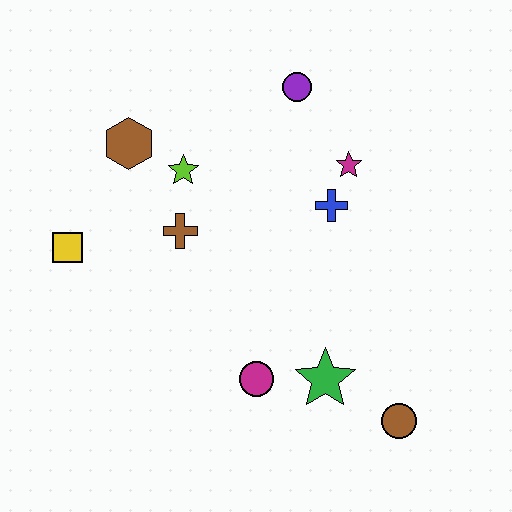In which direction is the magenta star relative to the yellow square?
The magenta star is to the right of the yellow square.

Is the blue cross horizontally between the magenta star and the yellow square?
Yes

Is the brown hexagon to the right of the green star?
No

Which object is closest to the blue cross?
The magenta star is closest to the blue cross.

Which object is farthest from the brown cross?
The brown circle is farthest from the brown cross.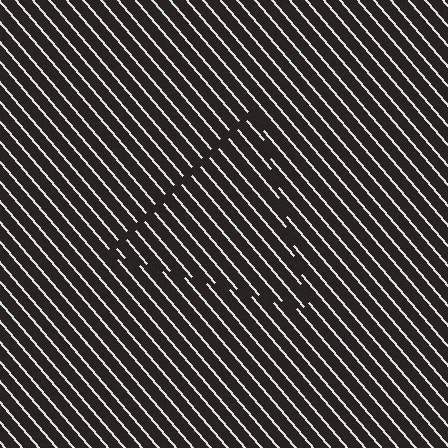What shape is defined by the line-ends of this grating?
An illusory triangle. The interior of the shape contains the same grating, shifted by half a period — the contour is defined by the phase discontinuity where line-ends from the inner and outer gratings abut.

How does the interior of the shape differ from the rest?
The interior of the shape contains the same grating, shifted by half a period — the contour is defined by the phase discontinuity where line-ends from the inner and outer gratings abut.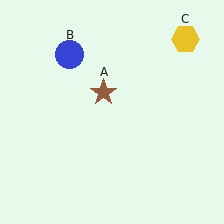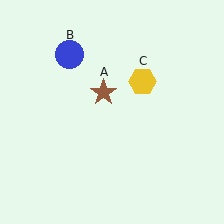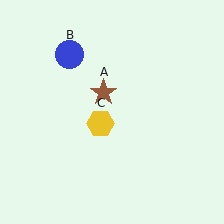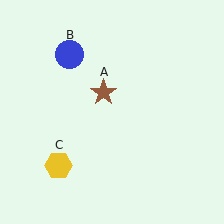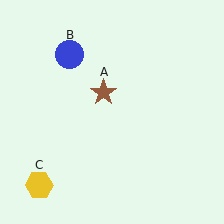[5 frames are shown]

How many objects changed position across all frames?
1 object changed position: yellow hexagon (object C).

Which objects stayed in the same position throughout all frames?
Brown star (object A) and blue circle (object B) remained stationary.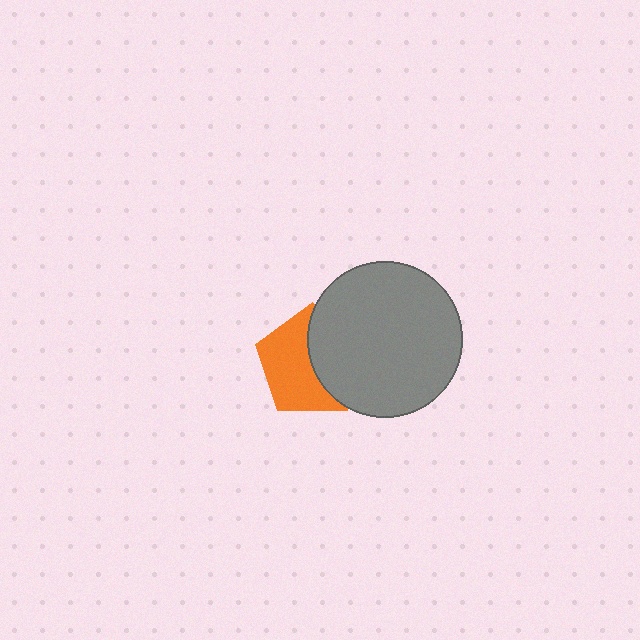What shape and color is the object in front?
The object in front is a gray circle.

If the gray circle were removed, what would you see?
You would see the complete orange pentagon.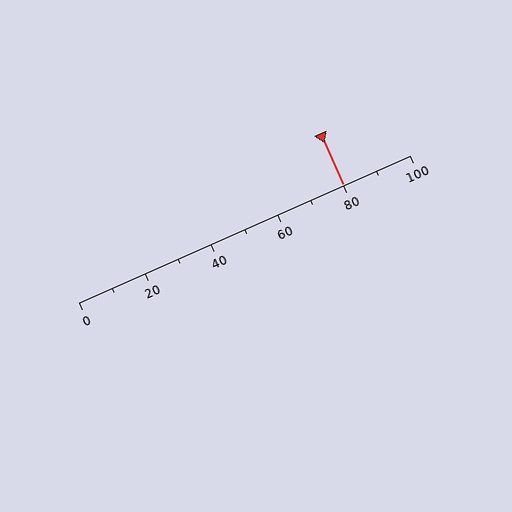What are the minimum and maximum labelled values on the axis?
The axis runs from 0 to 100.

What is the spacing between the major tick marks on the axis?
The major ticks are spaced 20 apart.